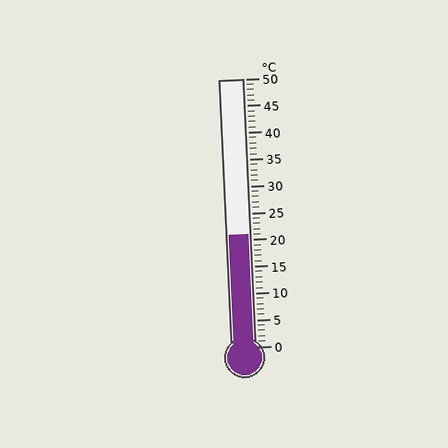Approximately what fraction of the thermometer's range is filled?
The thermometer is filled to approximately 40% of its range.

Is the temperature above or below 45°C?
The temperature is below 45°C.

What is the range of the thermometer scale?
The thermometer scale ranges from 0°C to 50°C.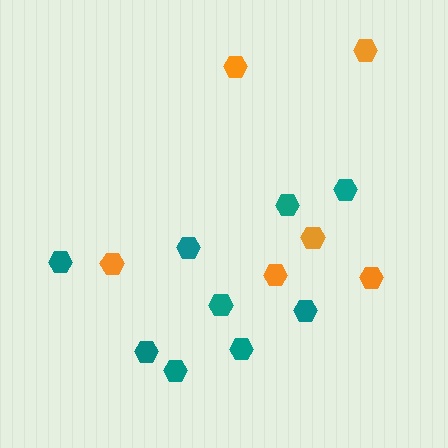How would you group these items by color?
There are 2 groups: one group of teal hexagons (9) and one group of orange hexagons (6).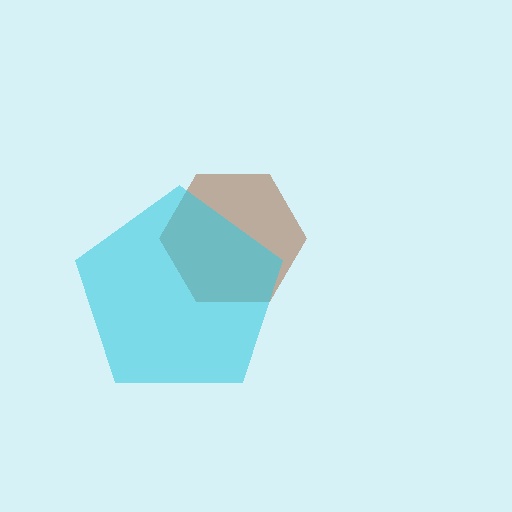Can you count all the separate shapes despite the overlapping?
Yes, there are 2 separate shapes.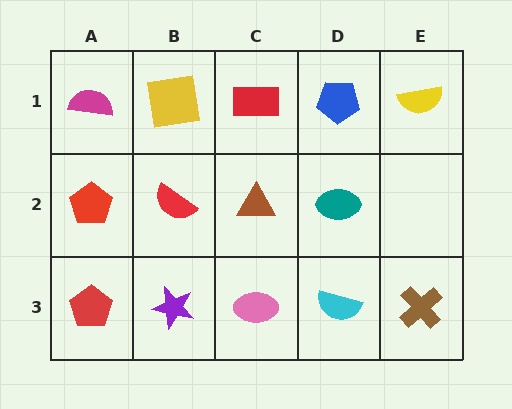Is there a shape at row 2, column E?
No, that cell is empty.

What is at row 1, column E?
A yellow semicircle.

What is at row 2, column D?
A teal ellipse.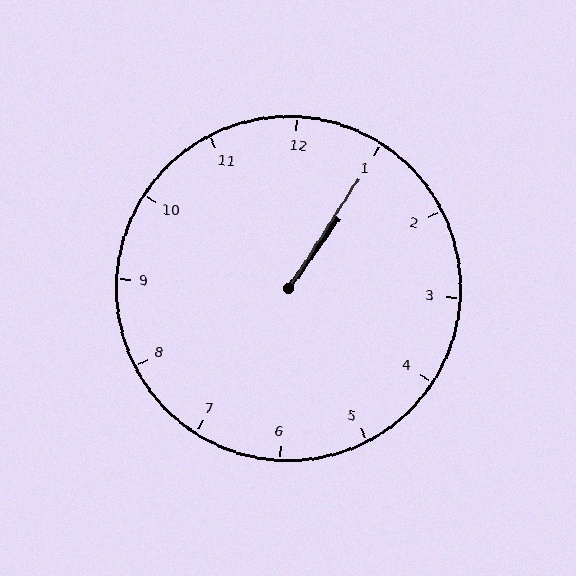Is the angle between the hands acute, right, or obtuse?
It is acute.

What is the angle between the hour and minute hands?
Approximately 2 degrees.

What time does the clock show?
1:05.